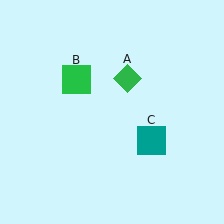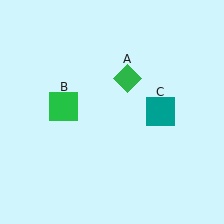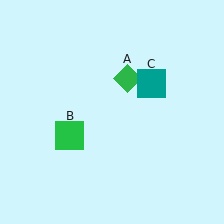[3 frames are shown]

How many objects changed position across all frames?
2 objects changed position: green square (object B), teal square (object C).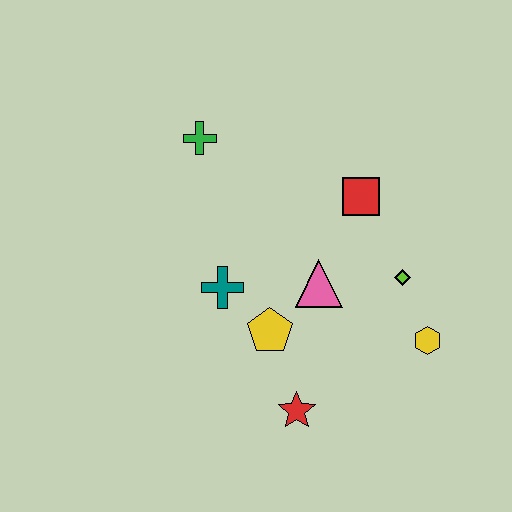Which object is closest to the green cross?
The teal cross is closest to the green cross.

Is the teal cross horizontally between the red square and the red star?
No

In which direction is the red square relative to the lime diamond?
The red square is above the lime diamond.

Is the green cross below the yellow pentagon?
No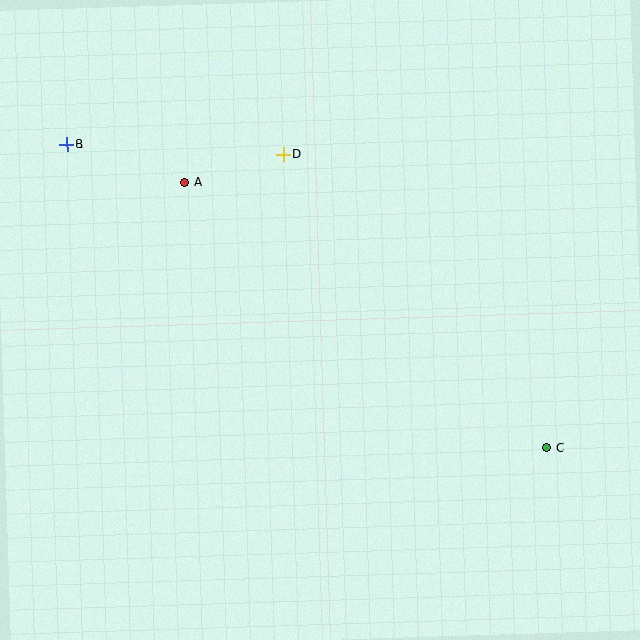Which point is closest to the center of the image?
Point D at (283, 155) is closest to the center.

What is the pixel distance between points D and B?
The distance between D and B is 217 pixels.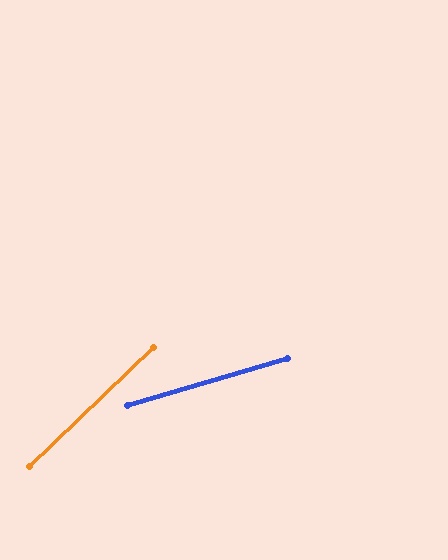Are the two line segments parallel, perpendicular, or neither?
Neither parallel nor perpendicular — they differ by about 28°.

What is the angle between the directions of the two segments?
Approximately 28 degrees.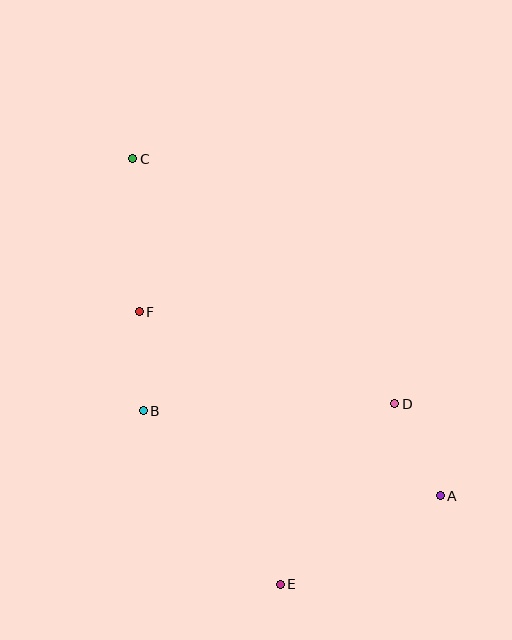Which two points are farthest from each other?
Points A and C are farthest from each other.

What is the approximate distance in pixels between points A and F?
The distance between A and F is approximately 353 pixels.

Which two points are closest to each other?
Points B and F are closest to each other.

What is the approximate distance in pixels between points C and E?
The distance between C and E is approximately 450 pixels.